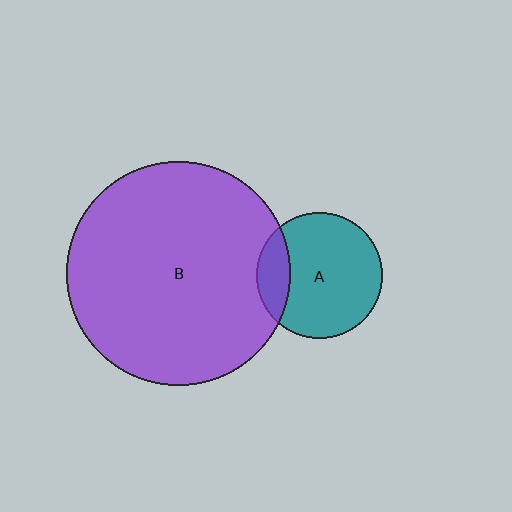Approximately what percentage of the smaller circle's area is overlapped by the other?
Approximately 20%.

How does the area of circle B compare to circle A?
Approximately 3.2 times.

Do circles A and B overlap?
Yes.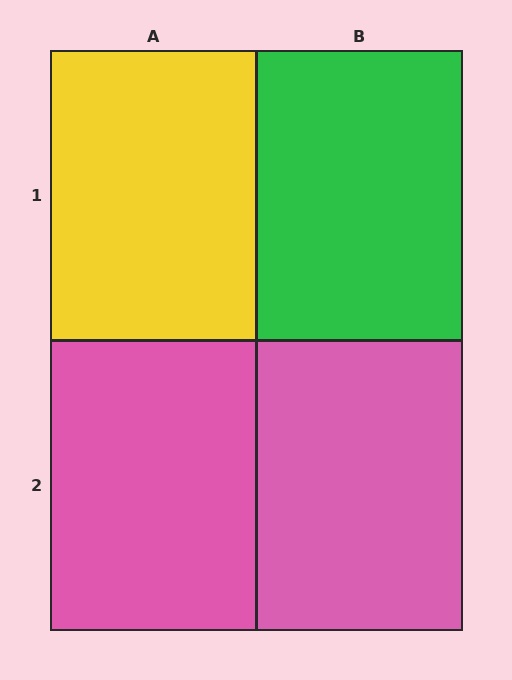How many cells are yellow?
1 cell is yellow.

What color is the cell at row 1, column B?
Green.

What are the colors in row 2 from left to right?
Pink, pink.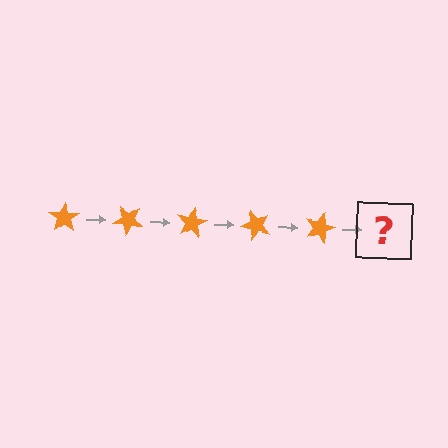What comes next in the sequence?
The next element should be an orange star rotated 200 degrees.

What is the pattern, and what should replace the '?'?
The pattern is that the star rotates 40 degrees each step. The '?' should be an orange star rotated 200 degrees.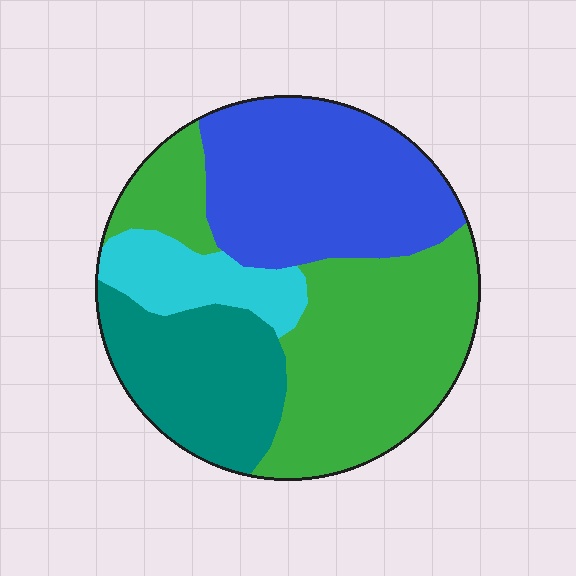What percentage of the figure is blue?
Blue covers 30% of the figure.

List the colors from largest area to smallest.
From largest to smallest: green, blue, teal, cyan.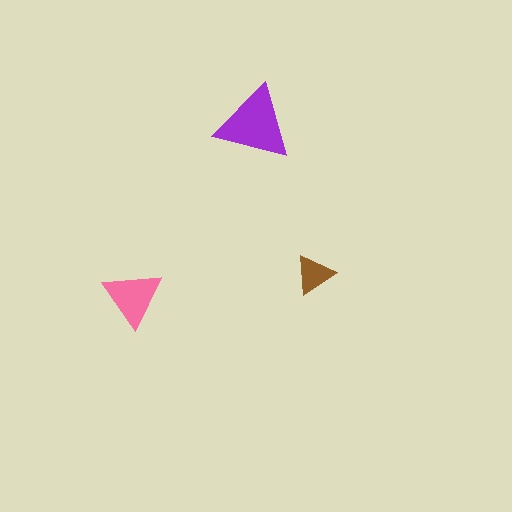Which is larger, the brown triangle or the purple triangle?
The purple one.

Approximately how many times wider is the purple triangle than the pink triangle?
About 1.5 times wider.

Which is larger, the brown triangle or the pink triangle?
The pink one.